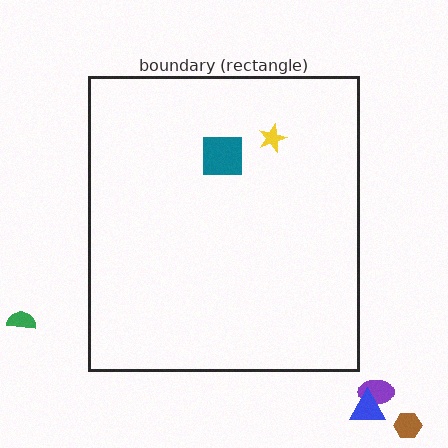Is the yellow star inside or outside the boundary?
Inside.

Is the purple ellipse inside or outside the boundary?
Outside.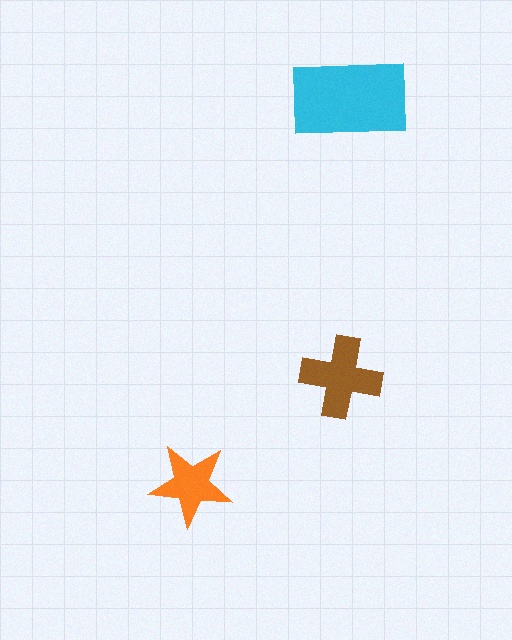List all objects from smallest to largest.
The orange star, the brown cross, the cyan rectangle.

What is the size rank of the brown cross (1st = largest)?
2nd.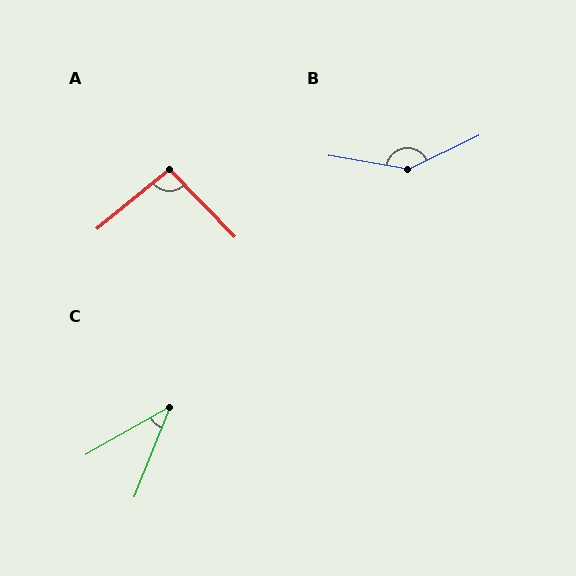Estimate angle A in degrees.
Approximately 95 degrees.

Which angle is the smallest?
C, at approximately 39 degrees.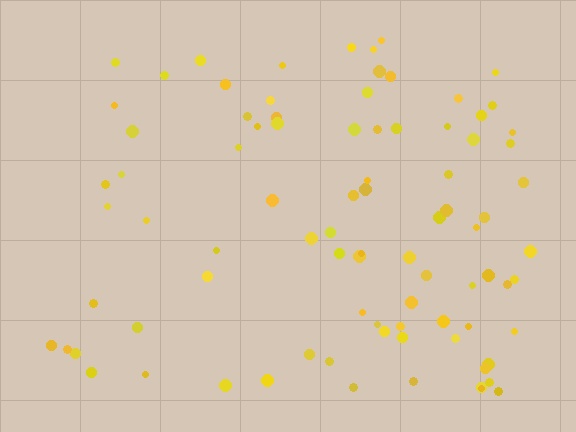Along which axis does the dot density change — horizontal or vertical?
Horizontal.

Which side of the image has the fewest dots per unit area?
The left.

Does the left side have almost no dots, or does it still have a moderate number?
Still a moderate number, just noticeably fewer than the right.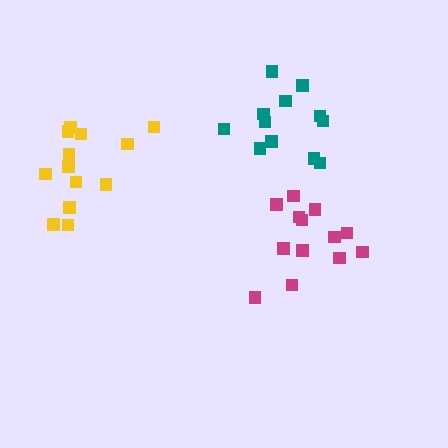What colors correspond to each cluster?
The clusters are colored: magenta, teal, yellow.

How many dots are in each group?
Group 1: 13 dots, Group 2: 12 dots, Group 3: 13 dots (38 total).